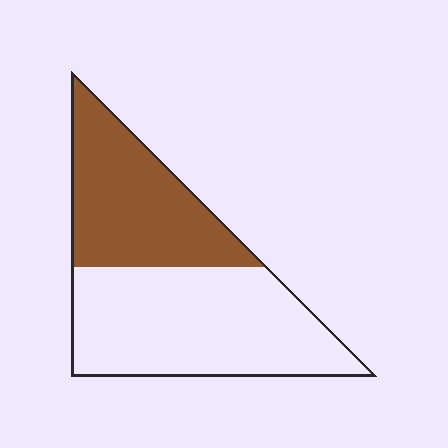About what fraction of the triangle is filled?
About two fifths (2/5).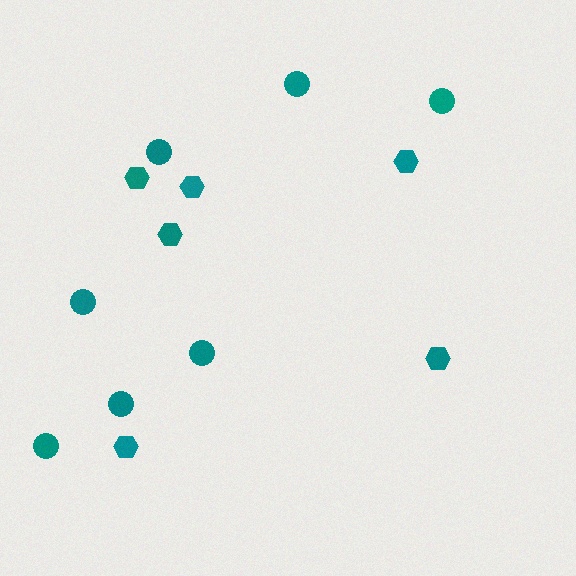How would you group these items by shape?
There are 2 groups: one group of hexagons (6) and one group of circles (7).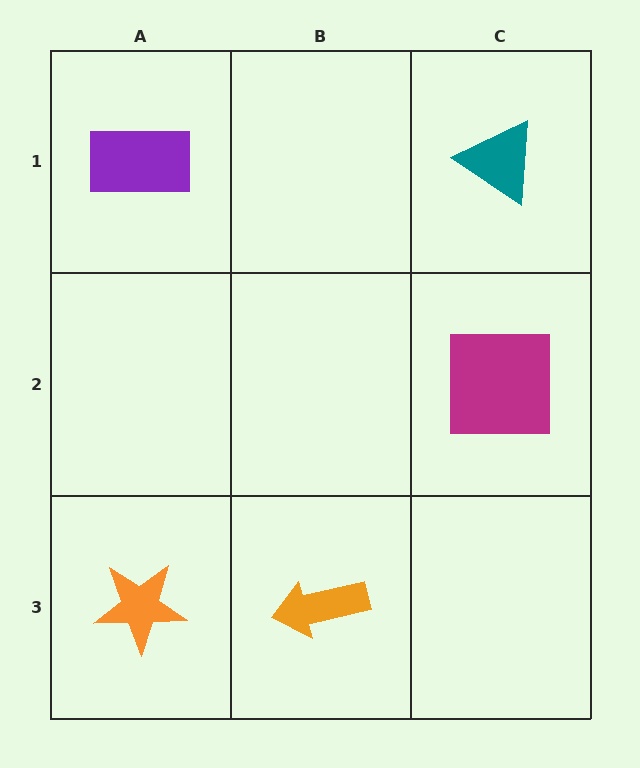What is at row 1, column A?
A purple rectangle.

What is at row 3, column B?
An orange arrow.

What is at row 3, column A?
An orange star.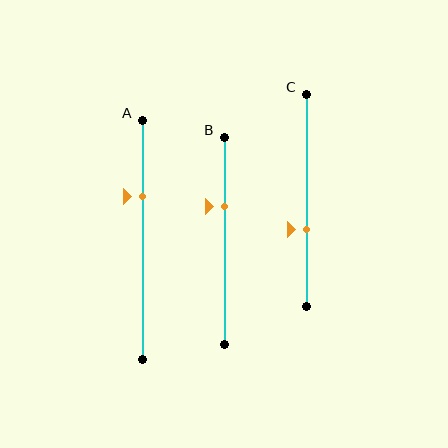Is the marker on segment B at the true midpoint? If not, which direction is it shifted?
No, the marker on segment B is shifted upward by about 16% of the segment length.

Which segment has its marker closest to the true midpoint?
Segment C has its marker closest to the true midpoint.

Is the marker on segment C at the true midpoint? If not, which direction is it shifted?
No, the marker on segment C is shifted downward by about 14% of the segment length.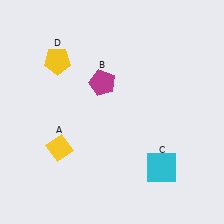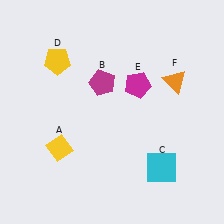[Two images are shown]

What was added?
A magenta pentagon (E), an orange triangle (F) were added in Image 2.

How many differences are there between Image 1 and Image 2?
There are 2 differences between the two images.